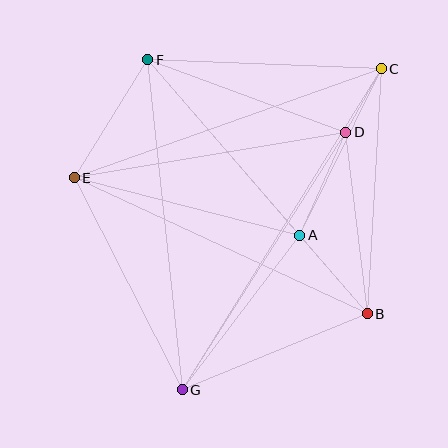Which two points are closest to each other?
Points C and D are closest to each other.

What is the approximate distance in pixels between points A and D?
The distance between A and D is approximately 113 pixels.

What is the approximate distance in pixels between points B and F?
The distance between B and F is approximately 336 pixels.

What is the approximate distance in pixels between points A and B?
The distance between A and B is approximately 103 pixels.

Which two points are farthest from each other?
Points C and G are farthest from each other.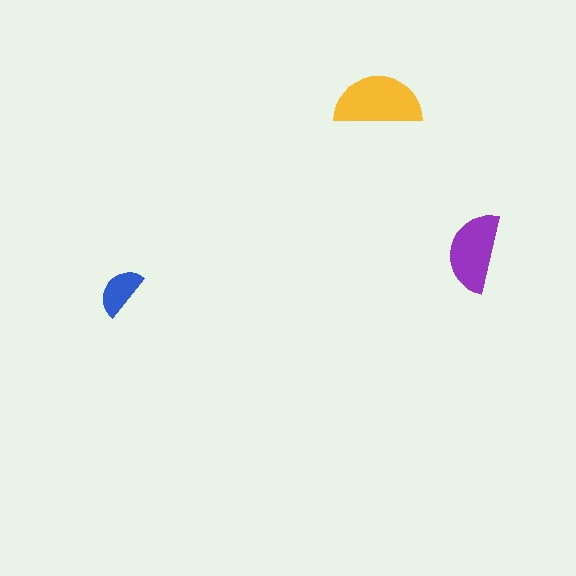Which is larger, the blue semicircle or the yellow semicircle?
The yellow one.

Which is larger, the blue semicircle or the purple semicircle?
The purple one.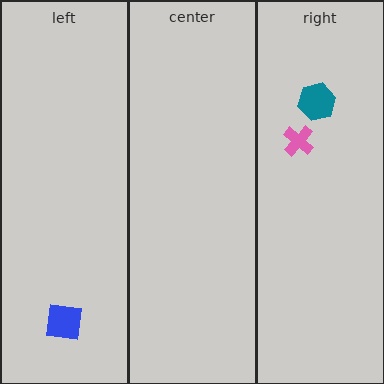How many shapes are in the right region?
2.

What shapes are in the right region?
The pink cross, the teal hexagon.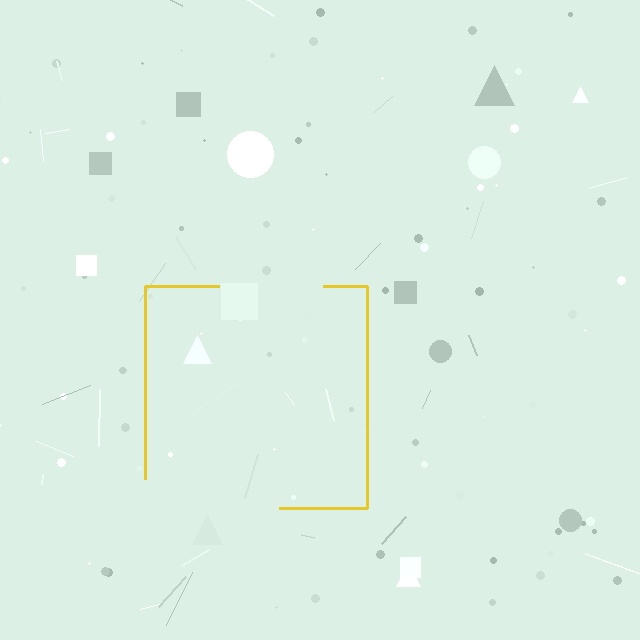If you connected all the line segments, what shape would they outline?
They would outline a square.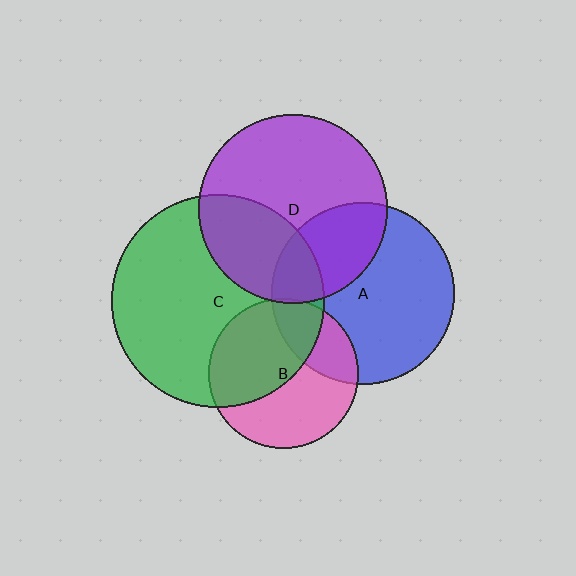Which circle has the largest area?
Circle C (green).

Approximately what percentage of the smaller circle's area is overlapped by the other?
Approximately 30%.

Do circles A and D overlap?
Yes.